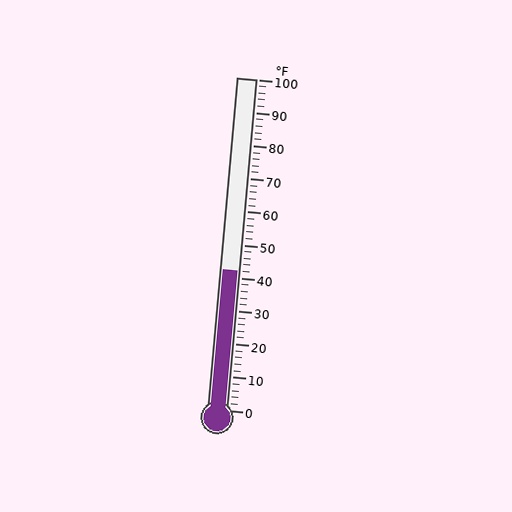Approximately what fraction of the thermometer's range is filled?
The thermometer is filled to approximately 40% of its range.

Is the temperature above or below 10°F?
The temperature is above 10°F.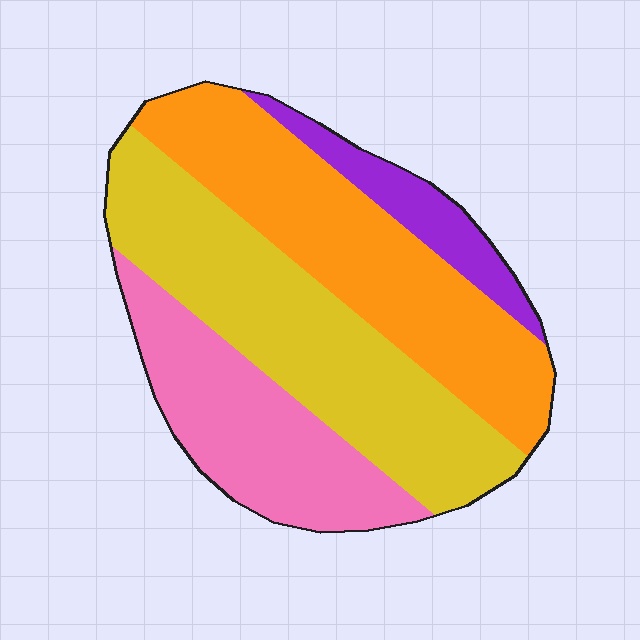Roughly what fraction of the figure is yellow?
Yellow takes up between a third and a half of the figure.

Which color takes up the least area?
Purple, at roughly 10%.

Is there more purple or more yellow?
Yellow.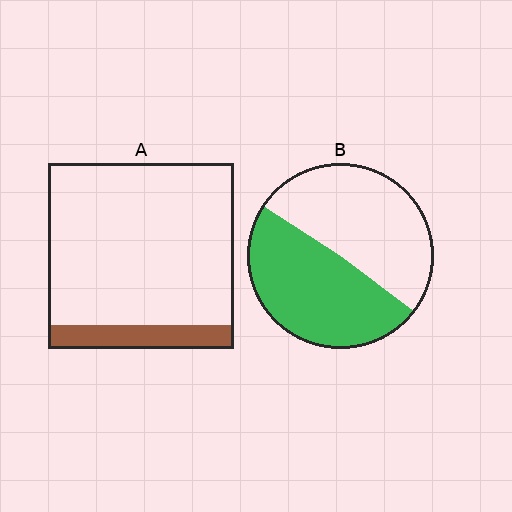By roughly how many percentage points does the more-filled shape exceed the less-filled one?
By roughly 35 percentage points (B over A).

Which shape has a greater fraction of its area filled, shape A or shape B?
Shape B.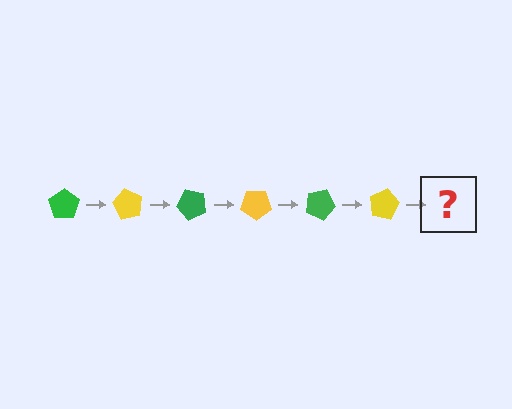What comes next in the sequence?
The next element should be a green pentagon, rotated 360 degrees from the start.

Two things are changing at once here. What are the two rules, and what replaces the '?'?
The two rules are that it rotates 60 degrees each step and the color cycles through green and yellow. The '?' should be a green pentagon, rotated 360 degrees from the start.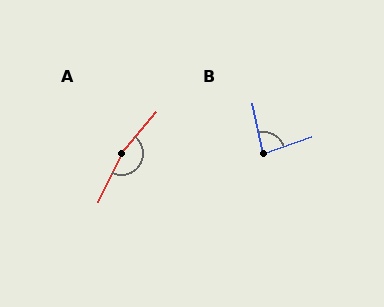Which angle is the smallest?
B, at approximately 82 degrees.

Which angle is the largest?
A, at approximately 166 degrees.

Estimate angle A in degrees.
Approximately 166 degrees.